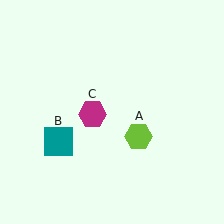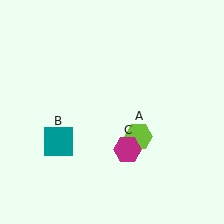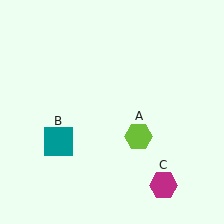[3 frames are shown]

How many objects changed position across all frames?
1 object changed position: magenta hexagon (object C).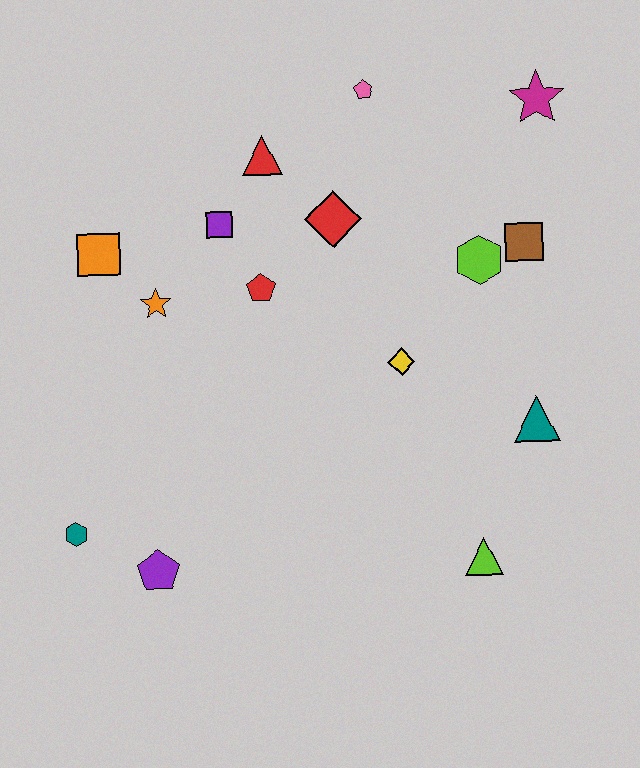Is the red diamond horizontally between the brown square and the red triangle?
Yes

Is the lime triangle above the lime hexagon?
No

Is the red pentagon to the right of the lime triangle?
No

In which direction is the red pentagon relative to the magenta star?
The red pentagon is to the left of the magenta star.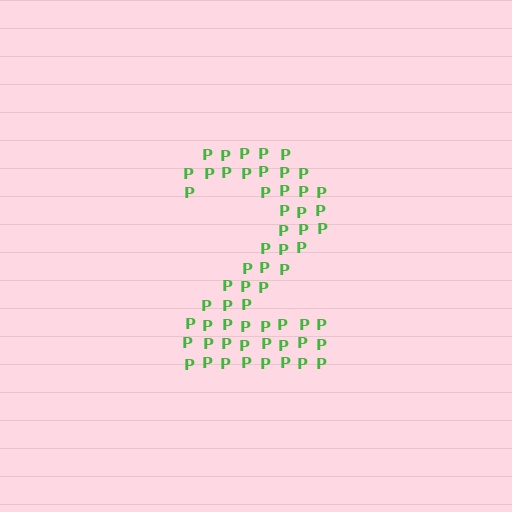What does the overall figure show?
The overall figure shows the digit 2.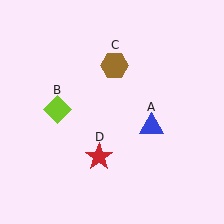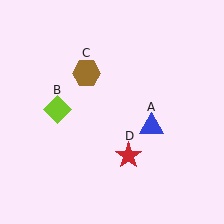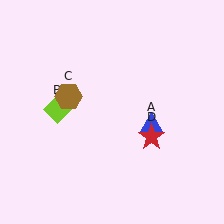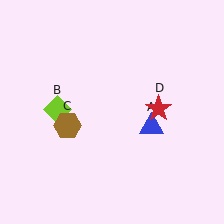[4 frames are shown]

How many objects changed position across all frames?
2 objects changed position: brown hexagon (object C), red star (object D).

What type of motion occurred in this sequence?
The brown hexagon (object C), red star (object D) rotated counterclockwise around the center of the scene.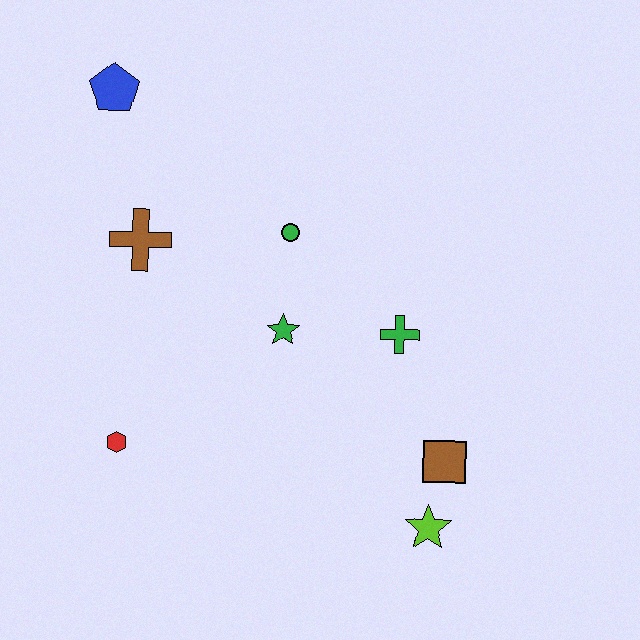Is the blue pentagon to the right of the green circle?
No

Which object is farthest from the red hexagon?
The blue pentagon is farthest from the red hexagon.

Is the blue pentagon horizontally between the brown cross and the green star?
No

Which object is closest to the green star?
The green circle is closest to the green star.